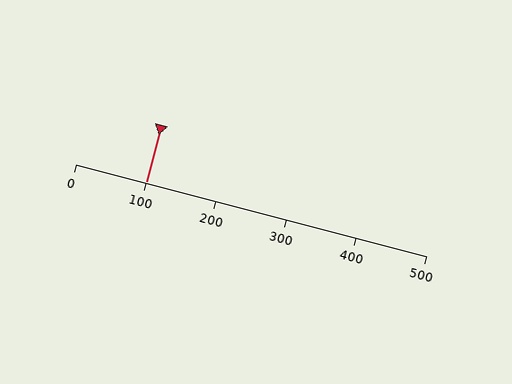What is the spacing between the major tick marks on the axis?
The major ticks are spaced 100 apart.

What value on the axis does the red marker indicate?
The marker indicates approximately 100.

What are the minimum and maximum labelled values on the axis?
The axis runs from 0 to 500.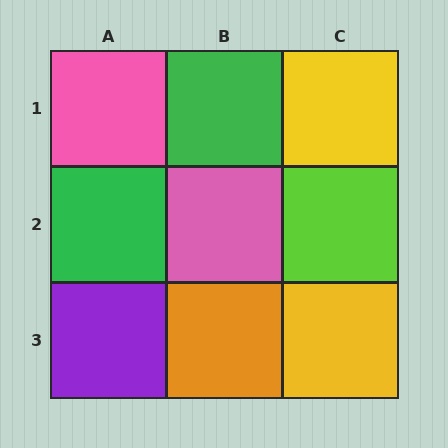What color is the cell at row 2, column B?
Pink.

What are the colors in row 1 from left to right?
Pink, green, yellow.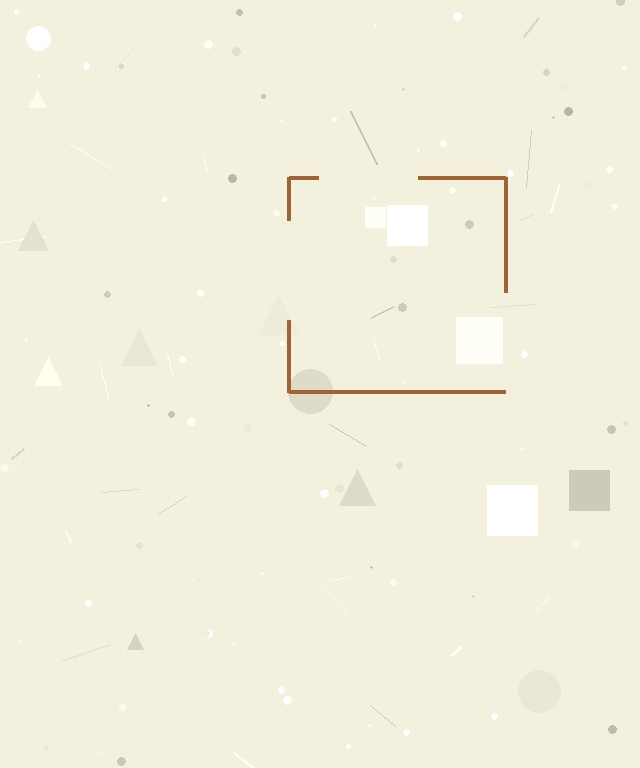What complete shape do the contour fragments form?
The contour fragments form a square.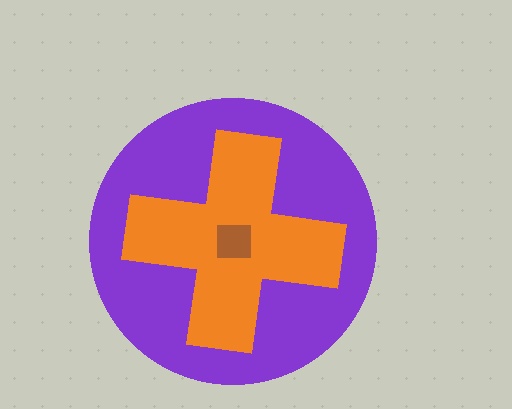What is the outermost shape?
The purple circle.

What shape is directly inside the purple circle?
The orange cross.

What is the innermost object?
The brown square.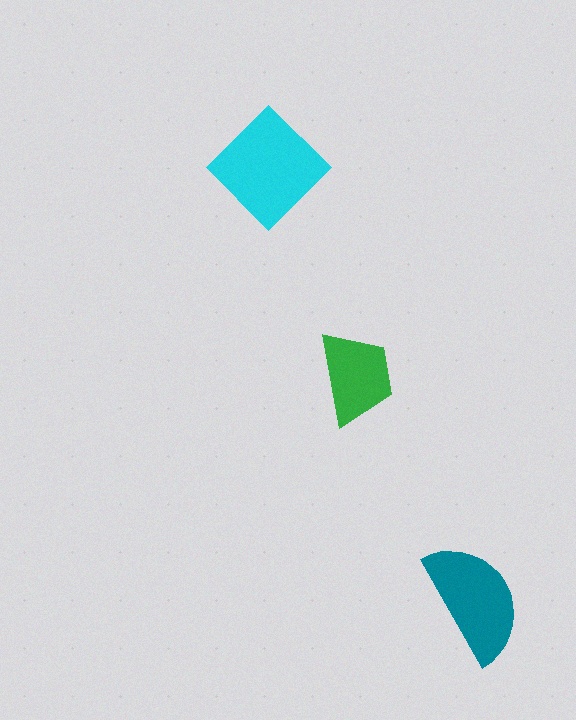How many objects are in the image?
There are 3 objects in the image.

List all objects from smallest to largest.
The green trapezoid, the teal semicircle, the cyan diamond.